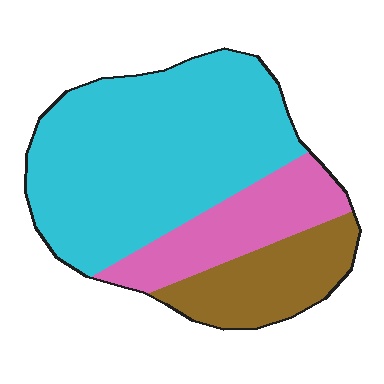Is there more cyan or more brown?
Cyan.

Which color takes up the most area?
Cyan, at roughly 60%.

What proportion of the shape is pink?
Pink covers roughly 20% of the shape.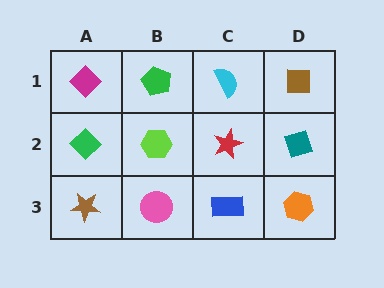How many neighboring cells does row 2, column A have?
3.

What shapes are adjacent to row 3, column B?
A lime hexagon (row 2, column B), a brown star (row 3, column A), a blue rectangle (row 3, column C).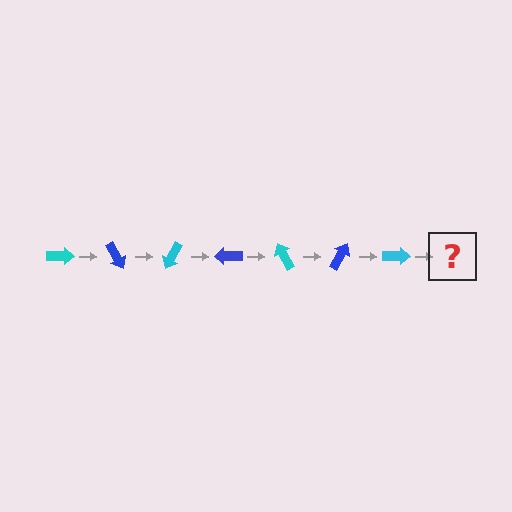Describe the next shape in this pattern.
It should be a blue arrow, rotated 420 degrees from the start.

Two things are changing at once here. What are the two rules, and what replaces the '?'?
The two rules are that it rotates 60 degrees each step and the color cycles through cyan and blue. The '?' should be a blue arrow, rotated 420 degrees from the start.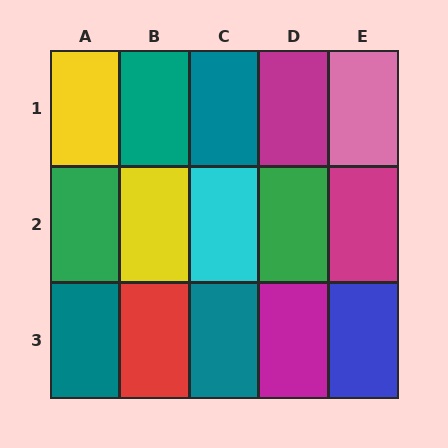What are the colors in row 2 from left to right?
Green, yellow, cyan, green, magenta.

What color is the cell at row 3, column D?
Magenta.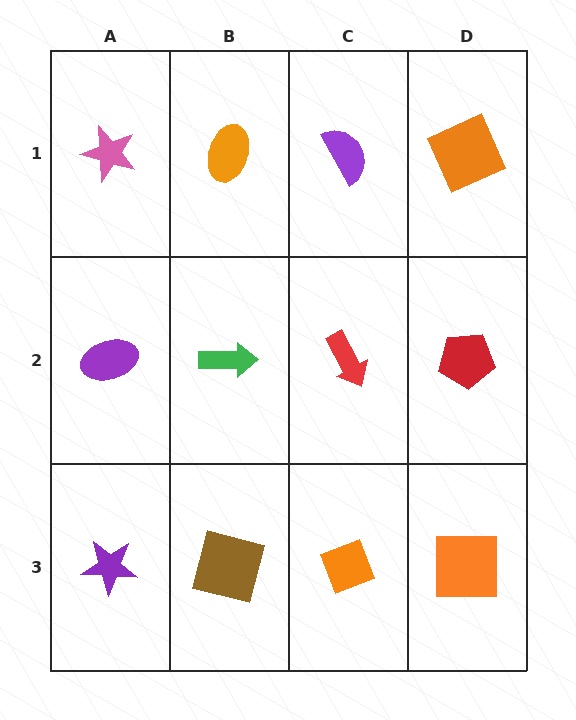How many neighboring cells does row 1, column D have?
2.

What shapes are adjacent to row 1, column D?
A red pentagon (row 2, column D), a purple semicircle (row 1, column C).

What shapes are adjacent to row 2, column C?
A purple semicircle (row 1, column C), an orange diamond (row 3, column C), a green arrow (row 2, column B), a red pentagon (row 2, column D).